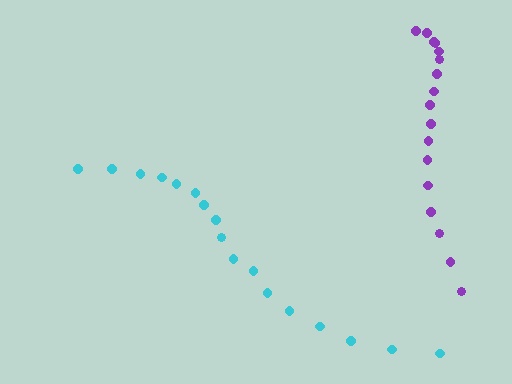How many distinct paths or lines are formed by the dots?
There are 2 distinct paths.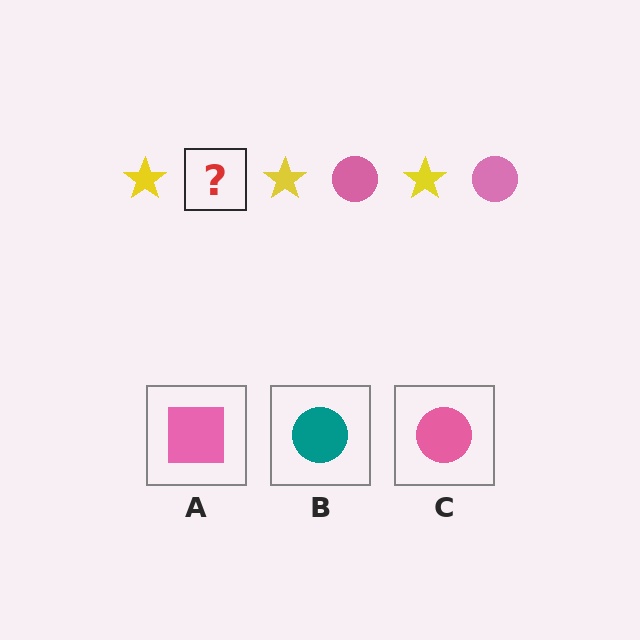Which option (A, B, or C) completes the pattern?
C.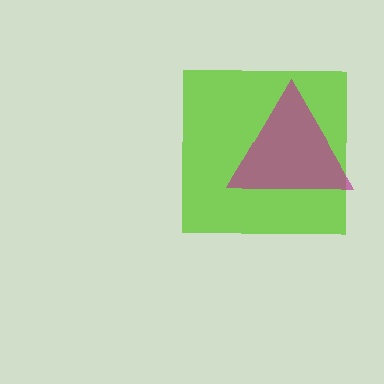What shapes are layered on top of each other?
The layered shapes are: a lime square, a magenta triangle.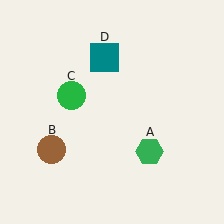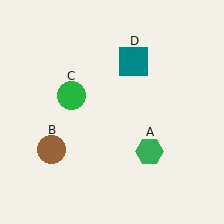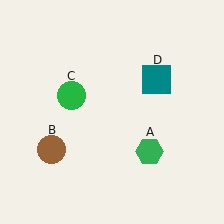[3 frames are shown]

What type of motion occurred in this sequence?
The teal square (object D) rotated clockwise around the center of the scene.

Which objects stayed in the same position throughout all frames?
Green hexagon (object A) and brown circle (object B) and green circle (object C) remained stationary.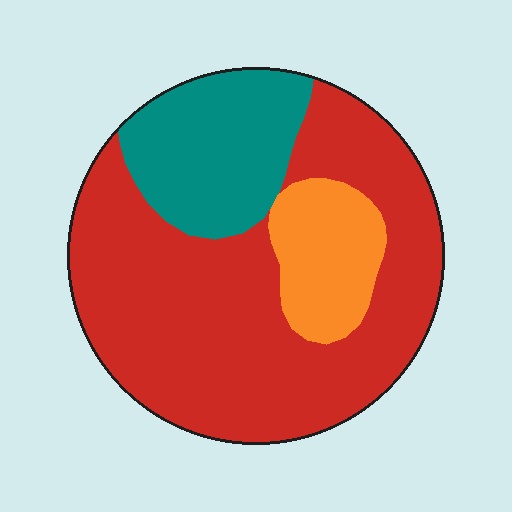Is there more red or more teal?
Red.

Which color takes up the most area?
Red, at roughly 65%.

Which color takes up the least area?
Orange, at roughly 15%.